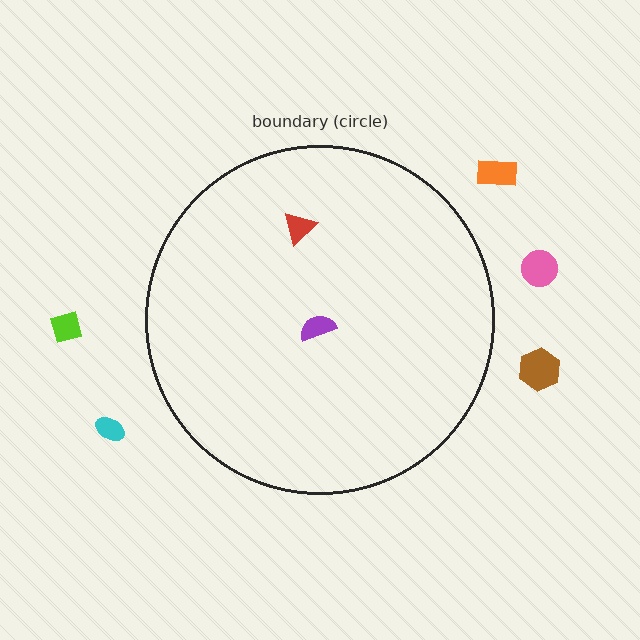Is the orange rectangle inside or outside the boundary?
Outside.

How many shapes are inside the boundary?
2 inside, 5 outside.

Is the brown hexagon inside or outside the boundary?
Outside.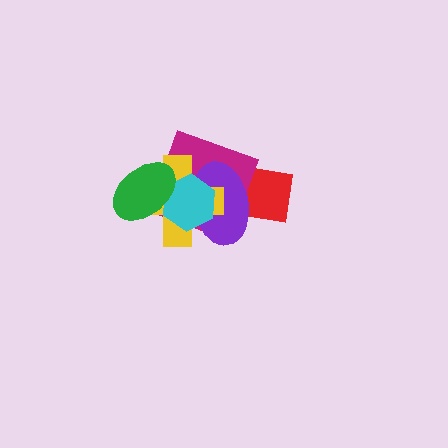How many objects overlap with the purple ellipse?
4 objects overlap with the purple ellipse.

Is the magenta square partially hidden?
Yes, it is partially covered by another shape.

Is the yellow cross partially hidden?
Yes, it is partially covered by another shape.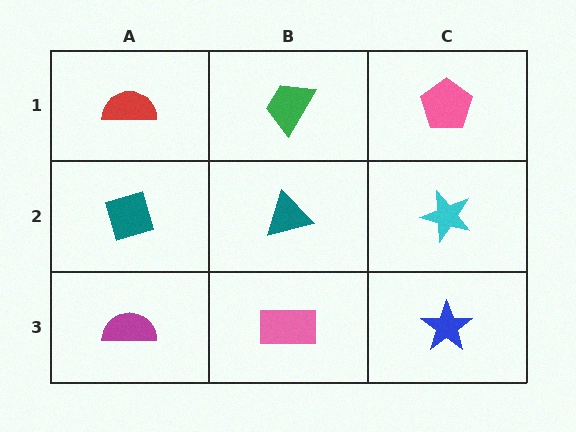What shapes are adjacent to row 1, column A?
A teal diamond (row 2, column A), a green trapezoid (row 1, column B).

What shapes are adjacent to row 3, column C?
A cyan star (row 2, column C), a pink rectangle (row 3, column B).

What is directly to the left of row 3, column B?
A magenta semicircle.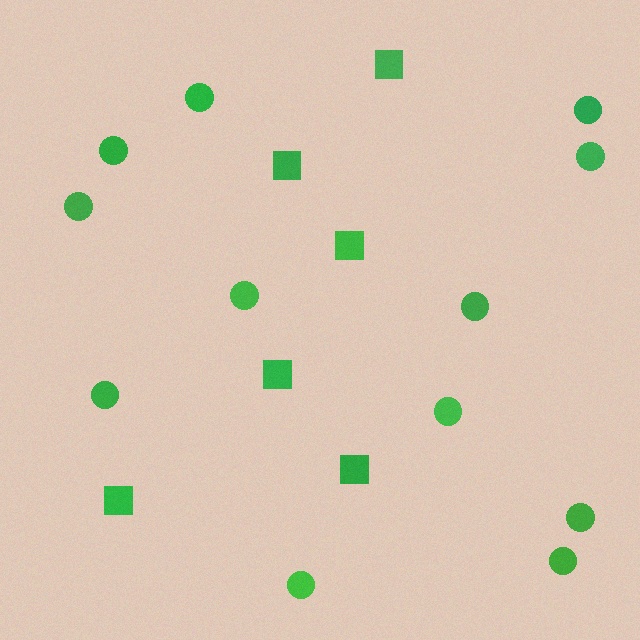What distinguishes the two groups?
There are 2 groups: one group of circles (12) and one group of squares (6).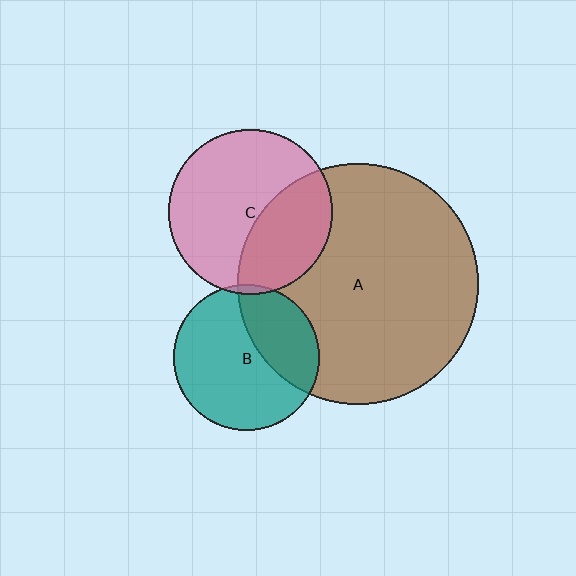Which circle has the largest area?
Circle A (brown).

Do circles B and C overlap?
Yes.